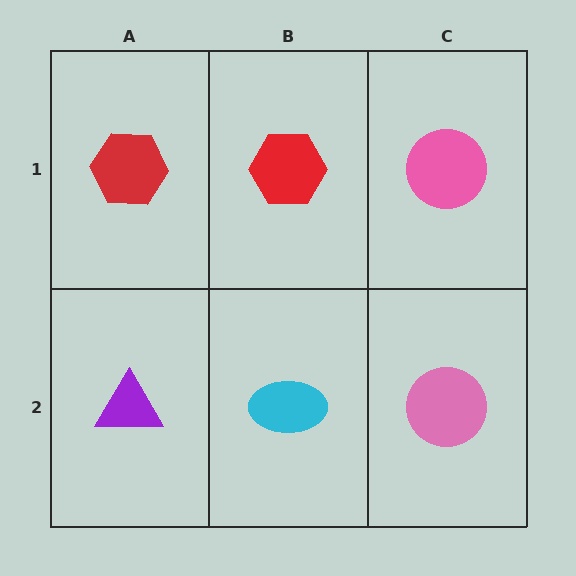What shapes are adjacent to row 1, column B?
A cyan ellipse (row 2, column B), a red hexagon (row 1, column A), a pink circle (row 1, column C).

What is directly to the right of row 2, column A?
A cyan ellipse.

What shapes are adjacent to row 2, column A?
A red hexagon (row 1, column A), a cyan ellipse (row 2, column B).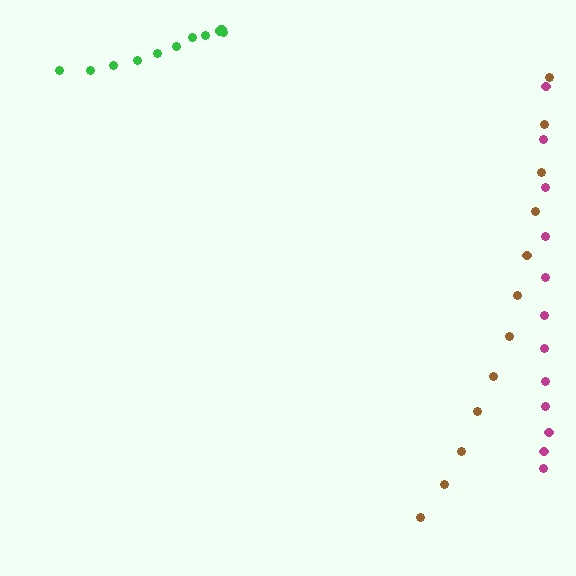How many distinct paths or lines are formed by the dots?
There are 3 distinct paths.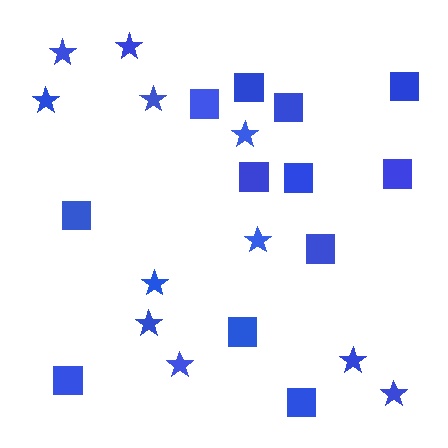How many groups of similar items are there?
There are 2 groups: one group of stars (11) and one group of squares (12).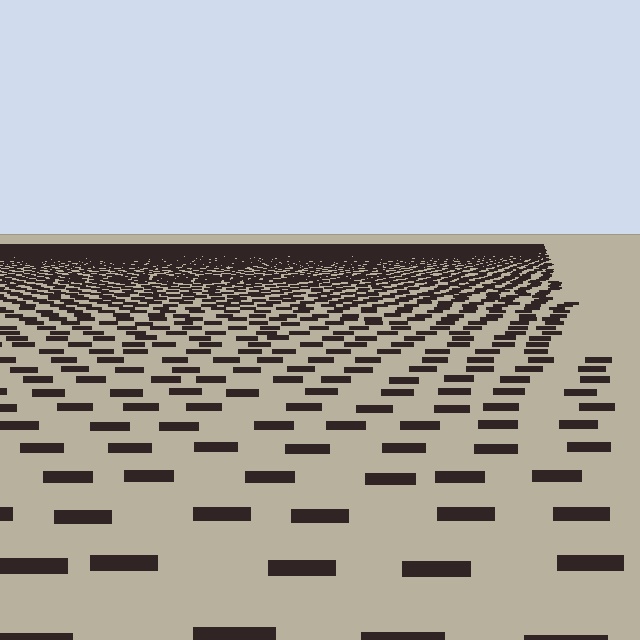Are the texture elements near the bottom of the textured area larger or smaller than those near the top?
Larger. Near the bottom, elements are closer to the viewer and appear at a bigger on-screen size.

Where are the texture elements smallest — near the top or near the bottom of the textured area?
Near the top.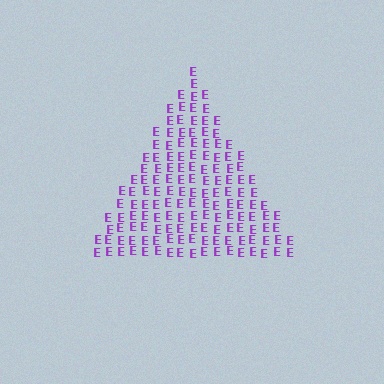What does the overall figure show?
The overall figure shows a triangle.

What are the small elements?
The small elements are letter E's.